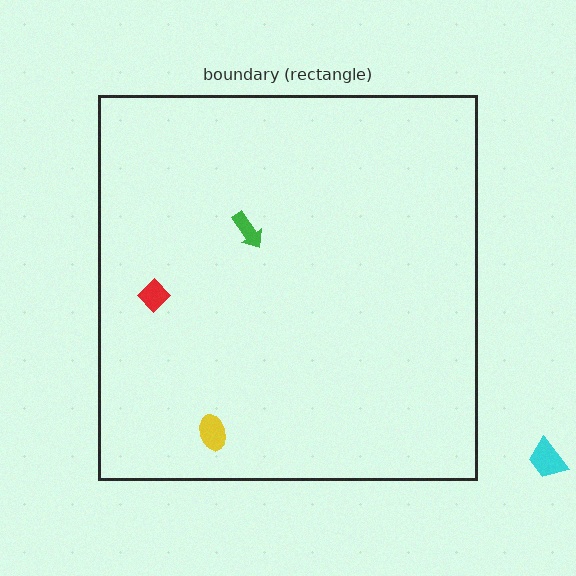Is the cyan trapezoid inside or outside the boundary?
Outside.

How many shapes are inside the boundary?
3 inside, 1 outside.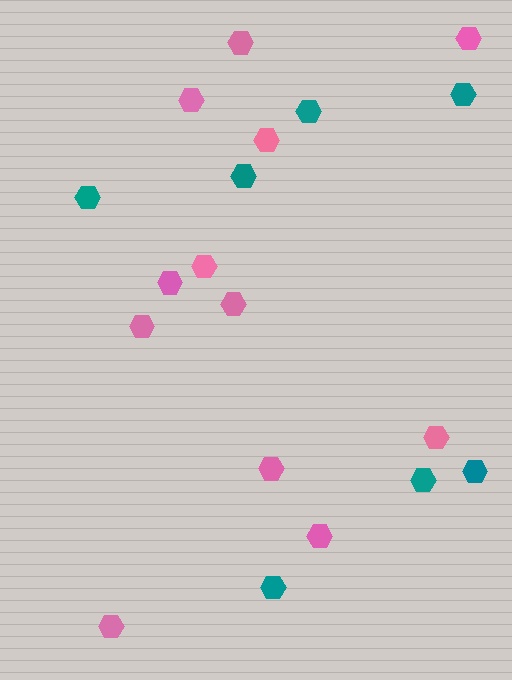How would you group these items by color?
There are 2 groups: one group of teal hexagons (7) and one group of pink hexagons (12).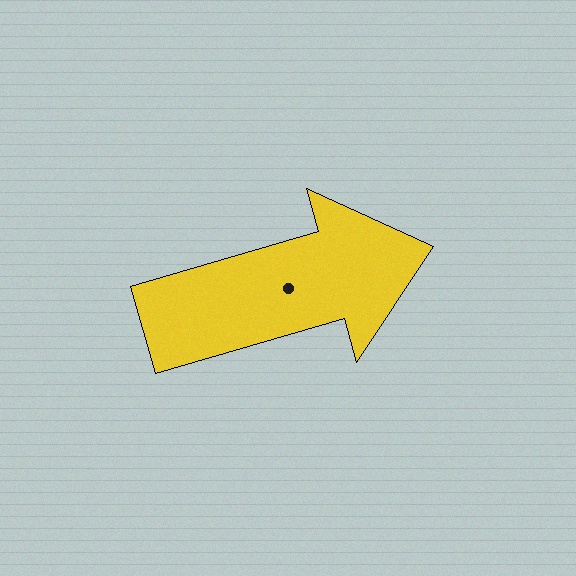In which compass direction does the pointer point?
East.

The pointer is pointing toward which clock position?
Roughly 2 o'clock.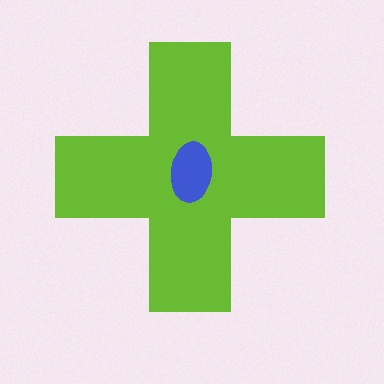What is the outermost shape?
The lime cross.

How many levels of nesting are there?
2.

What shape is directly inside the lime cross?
The blue ellipse.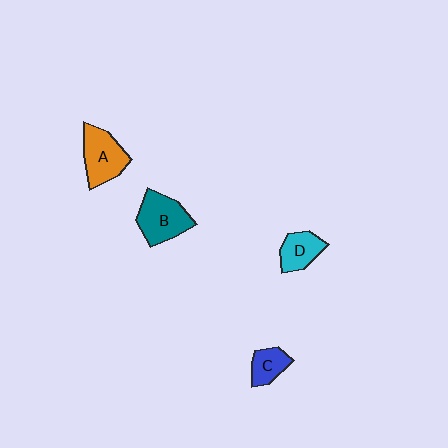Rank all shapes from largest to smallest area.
From largest to smallest: B (teal), A (orange), D (cyan), C (blue).